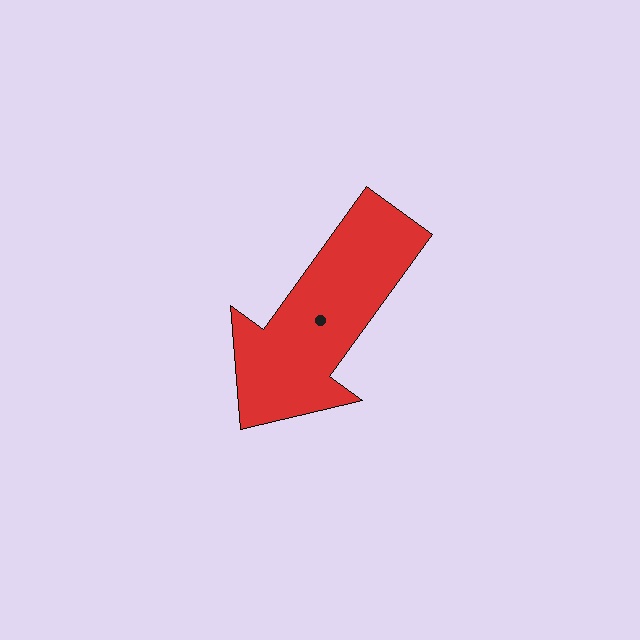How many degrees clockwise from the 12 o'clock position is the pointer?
Approximately 216 degrees.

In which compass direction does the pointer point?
Southwest.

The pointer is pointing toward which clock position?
Roughly 7 o'clock.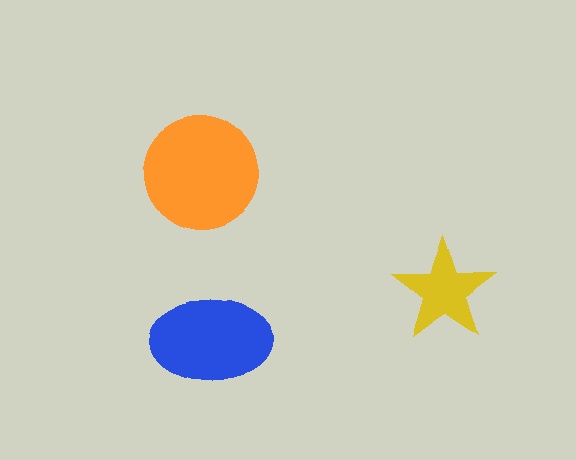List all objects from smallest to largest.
The yellow star, the blue ellipse, the orange circle.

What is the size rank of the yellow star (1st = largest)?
3rd.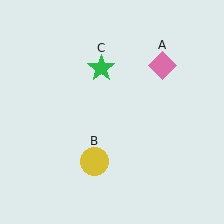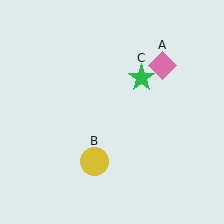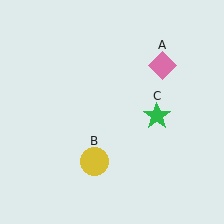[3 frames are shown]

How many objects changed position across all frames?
1 object changed position: green star (object C).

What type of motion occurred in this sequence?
The green star (object C) rotated clockwise around the center of the scene.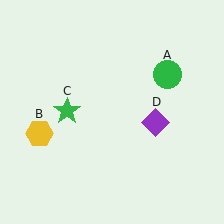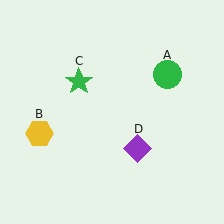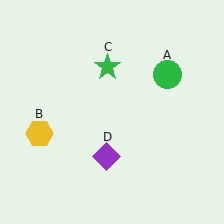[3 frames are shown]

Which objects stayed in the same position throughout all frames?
Green circle (object A) and yellow hexagon (object B) remained stationary.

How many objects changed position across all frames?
2 objects changed position: green star (object C), purple diamond (object D).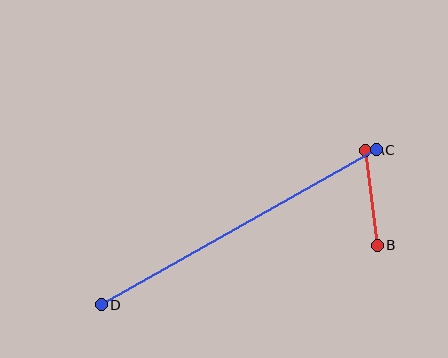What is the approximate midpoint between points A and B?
The midpoint is at approximately (372, 198) pixels.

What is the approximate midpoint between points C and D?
The midpoint is at approximately (239, 227) pixels.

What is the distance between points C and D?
The distance is approximately 316 pixels.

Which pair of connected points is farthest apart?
Points C and D are farthest apart.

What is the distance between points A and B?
The distance is approximately 95 pixels.